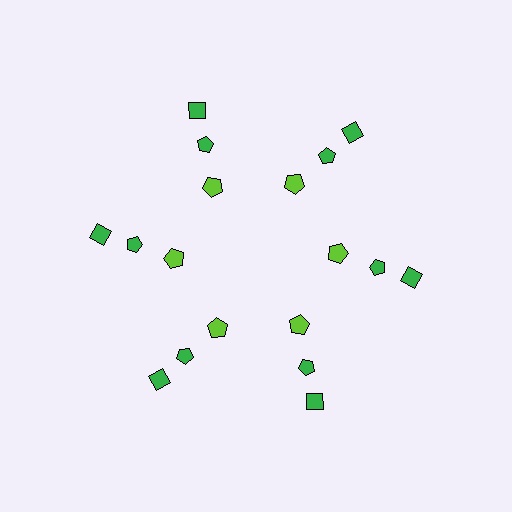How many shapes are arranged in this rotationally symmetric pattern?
There are 18 shapes, arranged in 6 groups of 3.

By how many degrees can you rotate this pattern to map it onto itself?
The pattern maps onto itself every 60 degrees of rotation.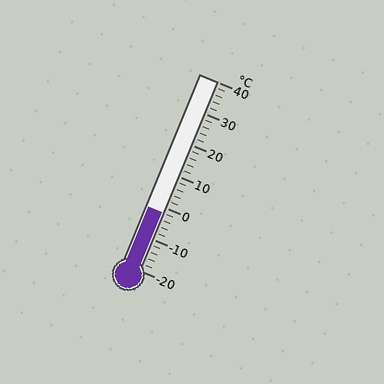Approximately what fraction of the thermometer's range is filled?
The thermometer is filled to approximately 30% of its range.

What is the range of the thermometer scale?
The thermometer scale ranges from -20°C to 40°C.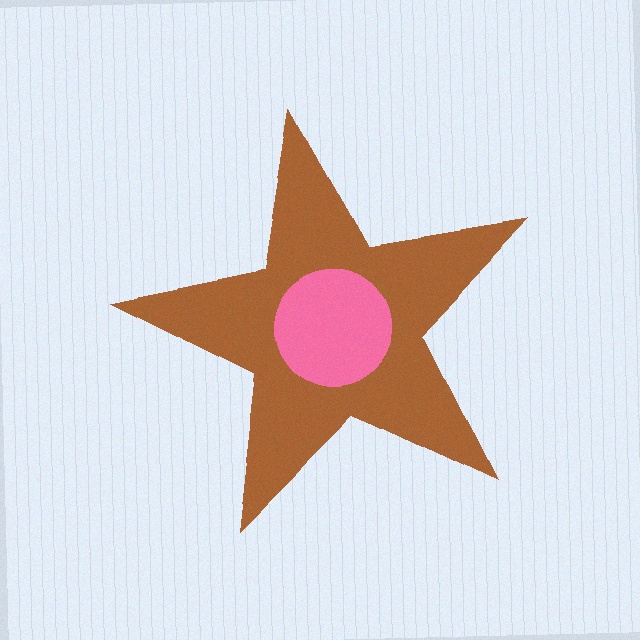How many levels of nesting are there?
2.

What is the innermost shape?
The pink circle.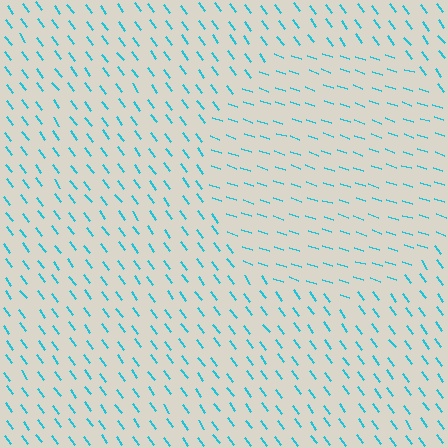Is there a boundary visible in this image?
Yes, there is a texture boundary formed by a change in line orientation.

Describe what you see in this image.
The image is filled with small cyan line segments. A circle region in the image has lines oriented differently from the surrounding lines, creating a visible texture boundary.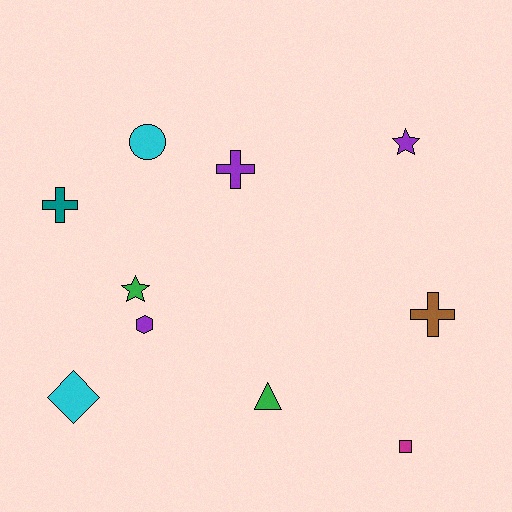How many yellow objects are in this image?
There are no yellow objects.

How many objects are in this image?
There are 10 objects.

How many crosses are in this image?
There are 3 crosses.